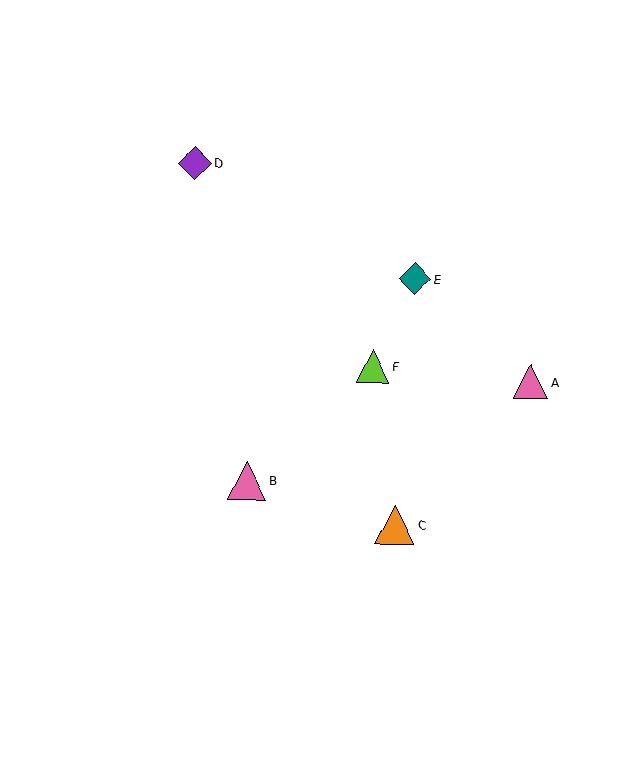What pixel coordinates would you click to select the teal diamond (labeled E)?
Click at (415, 279) to select the teal diamond E.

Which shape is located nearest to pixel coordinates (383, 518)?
The orange triangle (labeled C) at (395, 525) is nearest to that location.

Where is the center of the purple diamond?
The center of the purple diamond is at (195, 163).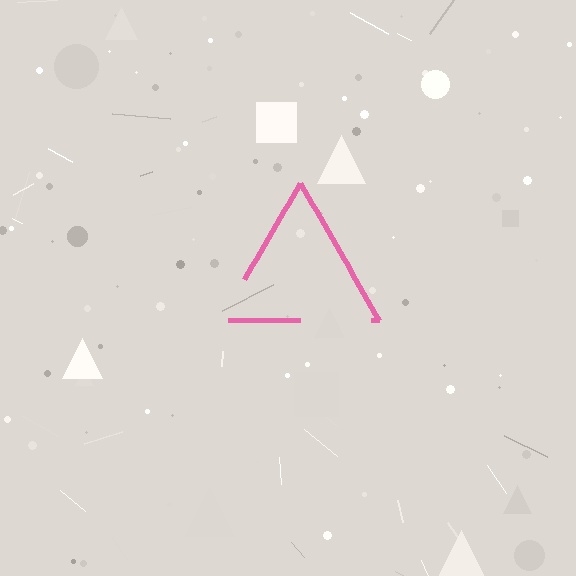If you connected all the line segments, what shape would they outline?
They would outline a triangle.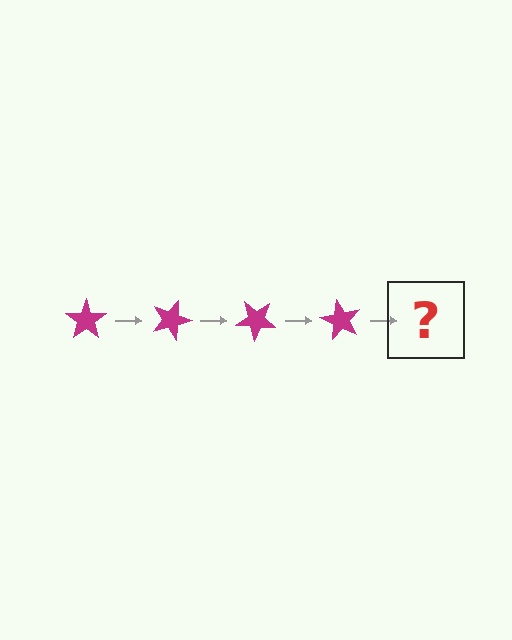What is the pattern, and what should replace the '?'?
The pattern is that the star rotates 20 degrees each step. The '?' should be a magenta star rotated 80 degrees.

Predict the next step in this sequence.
The next step is a magenta star rotated 80 degrees.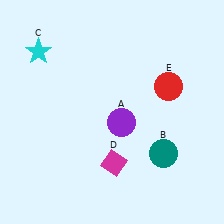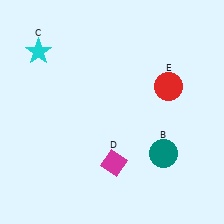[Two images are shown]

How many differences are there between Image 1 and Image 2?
There is 1 difference between the two images.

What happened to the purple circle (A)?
The purple circle (A) was removed in Image 2. It was in the bottom-right area of Image 1.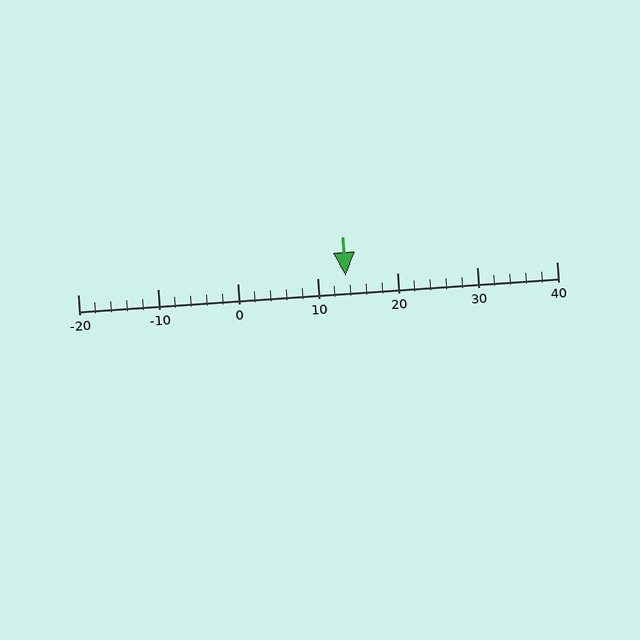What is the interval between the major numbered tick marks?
The major tick marks are spaced 10 units apart.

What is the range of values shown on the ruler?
The ruler shows values from -20 to 40.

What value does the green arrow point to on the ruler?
The green arrow points to approximately 14.